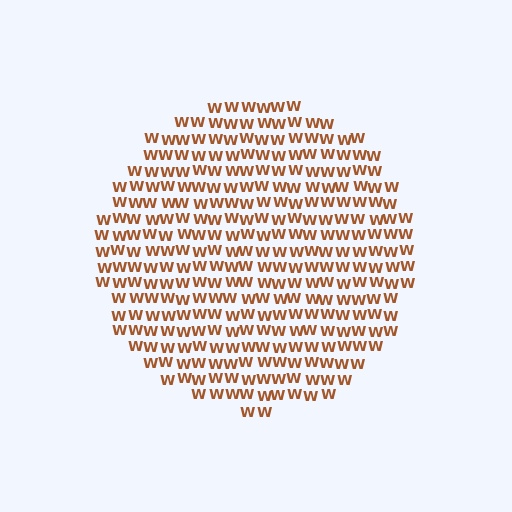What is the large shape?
The large shape is a circle.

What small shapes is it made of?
It is made of small letter W's.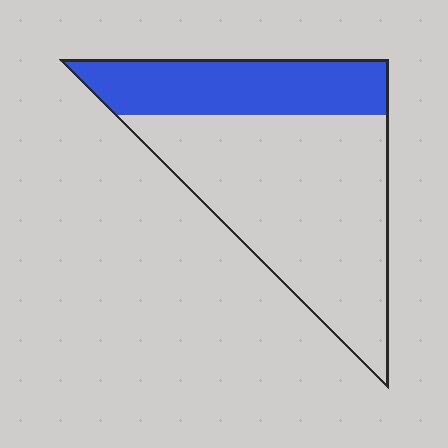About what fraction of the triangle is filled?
About one third (1/3).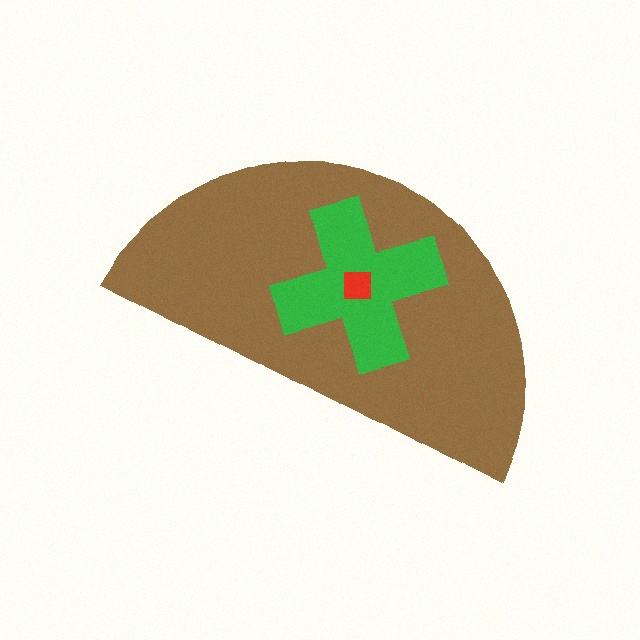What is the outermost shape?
The brown semicircle.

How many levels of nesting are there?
3.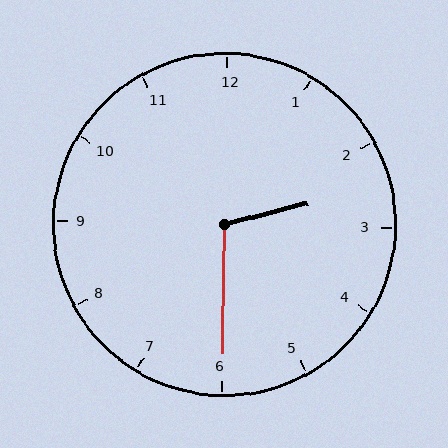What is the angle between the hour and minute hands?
Approximately 105 degrees.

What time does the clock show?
2:30.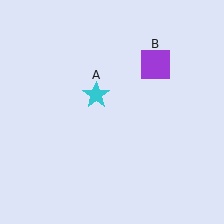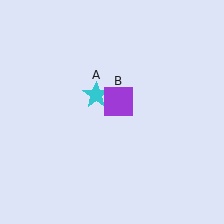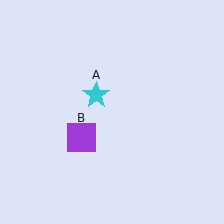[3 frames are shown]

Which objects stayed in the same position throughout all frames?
Cyan star (object A) remained stationary.